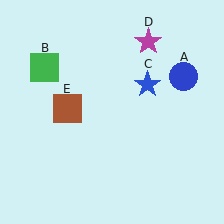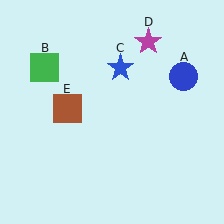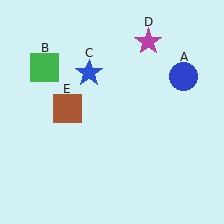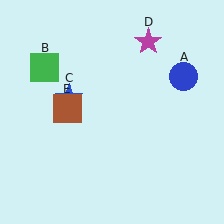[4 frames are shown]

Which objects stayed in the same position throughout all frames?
Blue circle (object A) and green square (object B) and magenta star (object D) and brown square (object E) remained stationary.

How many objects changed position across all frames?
1 object changed position: blue star (object C).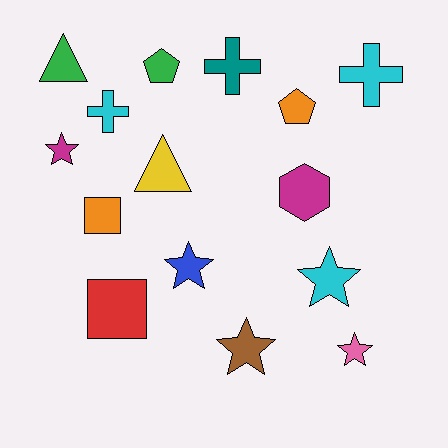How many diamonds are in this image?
There are no diamonds.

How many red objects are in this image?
There is 1 red object.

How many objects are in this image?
There are 15 objects.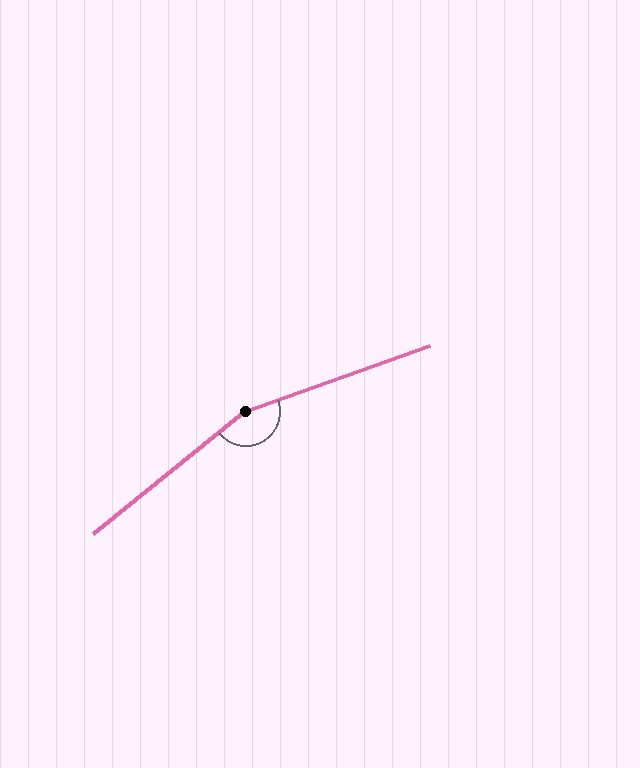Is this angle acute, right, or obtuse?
It is obtuse.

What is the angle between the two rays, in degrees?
Approximately 161 degrees.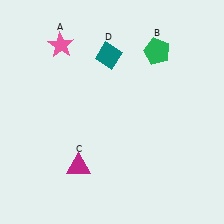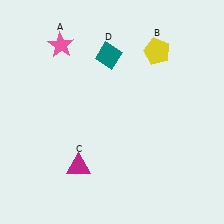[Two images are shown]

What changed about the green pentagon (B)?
In Image 1, B is green. In Image 2, it changed to yellow.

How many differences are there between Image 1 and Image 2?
There is 1 difference between the two images.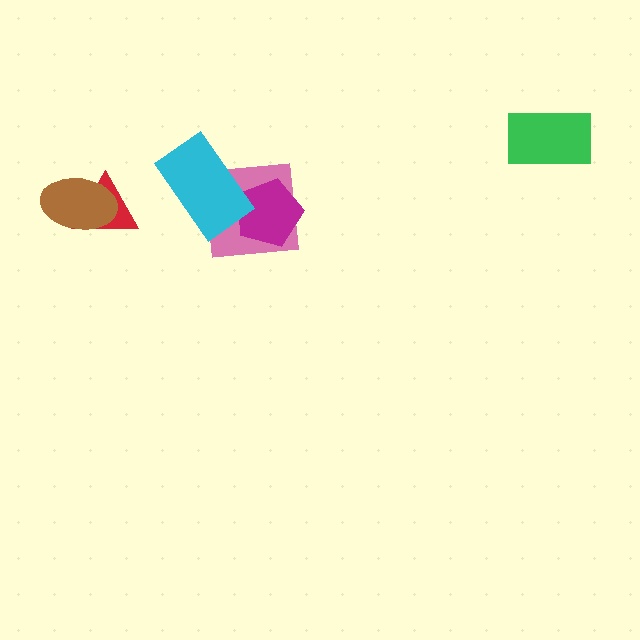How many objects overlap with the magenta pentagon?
2 objects overlap with the magenta pentagon.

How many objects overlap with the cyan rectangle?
2 objects overlap with the cyan rectangle.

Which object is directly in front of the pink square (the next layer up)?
The magenta pentagon is directly in front of the pink square.